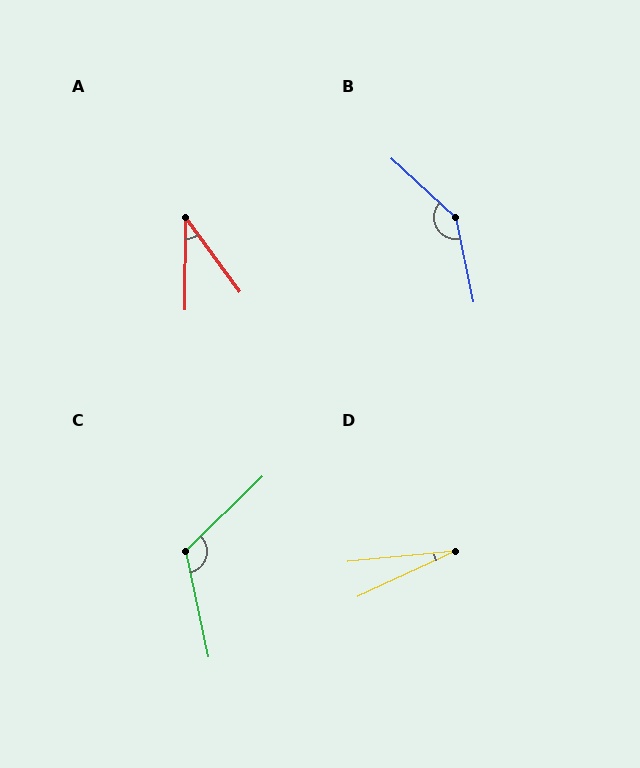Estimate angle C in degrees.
Approximately 122 degrees.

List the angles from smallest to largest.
D (20°), A (37°), C (122°), B (144°).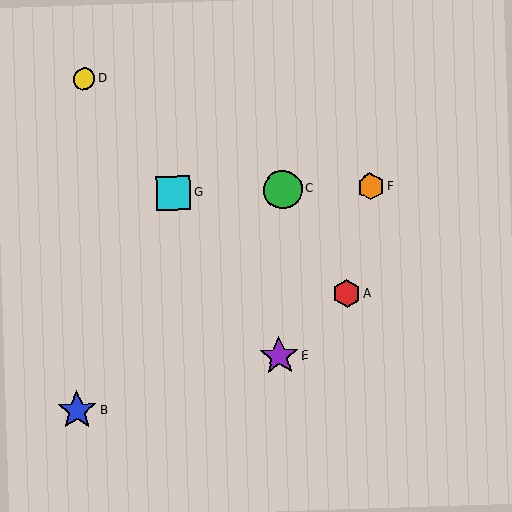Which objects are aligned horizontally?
Objects C, F, G are aligned horizontally.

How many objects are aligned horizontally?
3 objects (C, F, G) are aligned horizontally.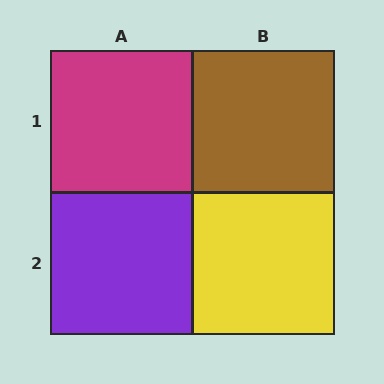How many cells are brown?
1 cell is brown.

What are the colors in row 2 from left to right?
Purple, yellow.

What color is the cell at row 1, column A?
Magenta.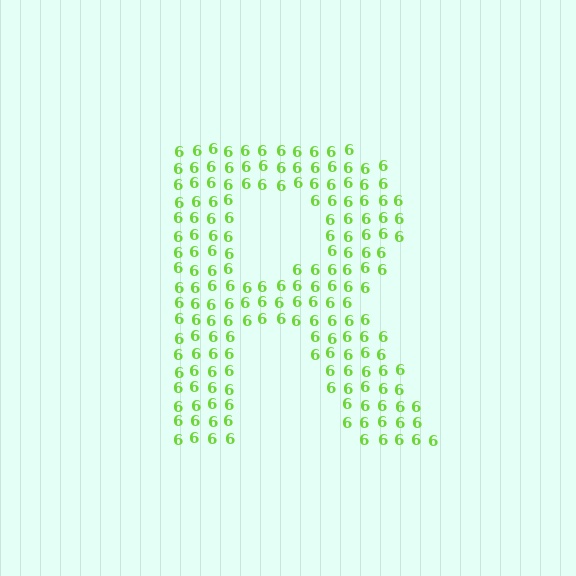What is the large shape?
The large shape is the letter R.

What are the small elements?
The small elements are digit 6's.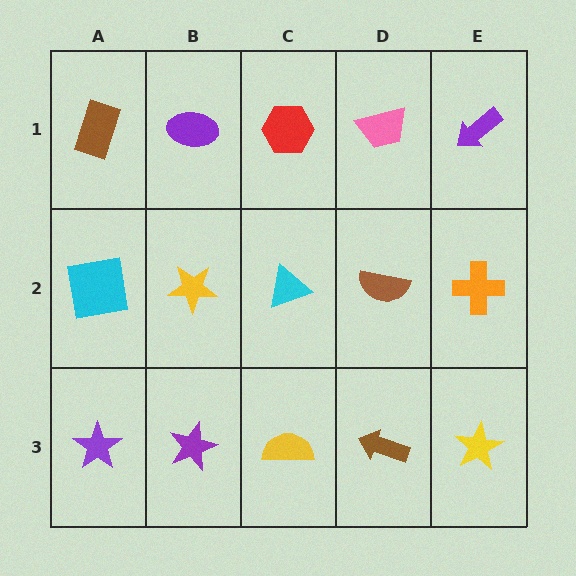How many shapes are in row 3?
5 shapes.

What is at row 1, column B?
A purple ellipse.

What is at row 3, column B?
A purple star.